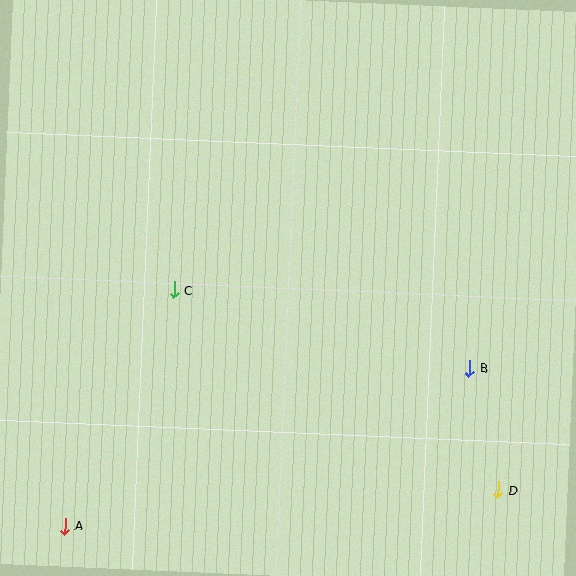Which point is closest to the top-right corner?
Point B is closest to the top-right corner.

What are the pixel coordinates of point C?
Point C is at (174, 290).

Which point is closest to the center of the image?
Point C at (174, 290) is closest to the center.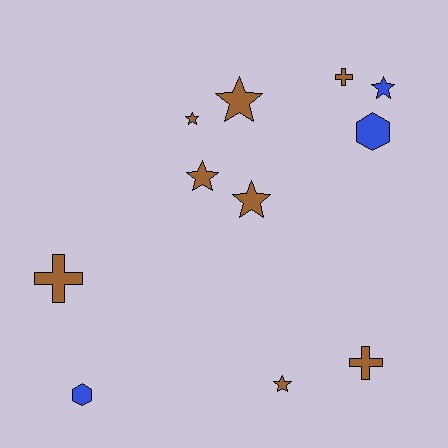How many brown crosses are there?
There are 3 brown crosses.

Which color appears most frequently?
Brown, with 8 objects.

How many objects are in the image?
There are 11 objects.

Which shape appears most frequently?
Star, with 6 objects.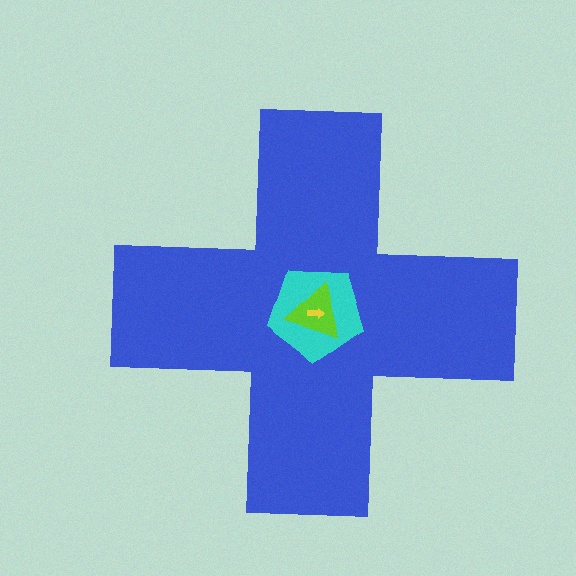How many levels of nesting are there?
4.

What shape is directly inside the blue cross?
The cyan pentagon.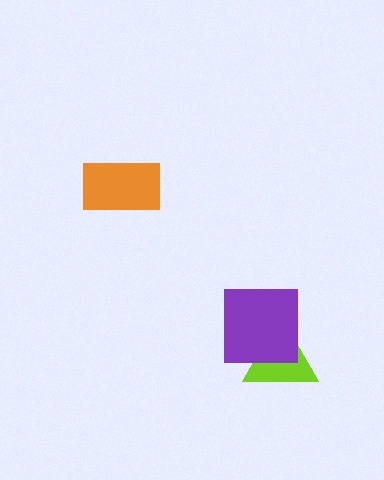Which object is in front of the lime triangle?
The purple square is in front of the lime triangle.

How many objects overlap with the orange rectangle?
0 objects overlap with the orange rectangle.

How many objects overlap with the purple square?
1 object overlaps with the purple square.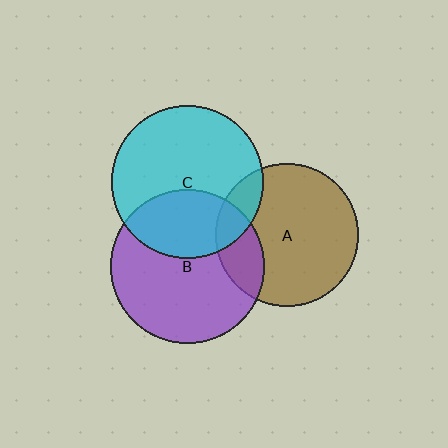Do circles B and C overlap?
Yes.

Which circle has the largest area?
Circle B (purple).